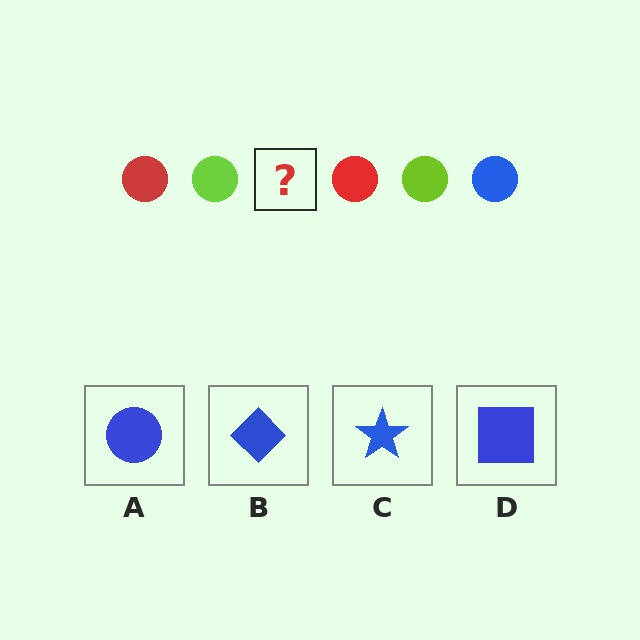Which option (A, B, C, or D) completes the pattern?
A.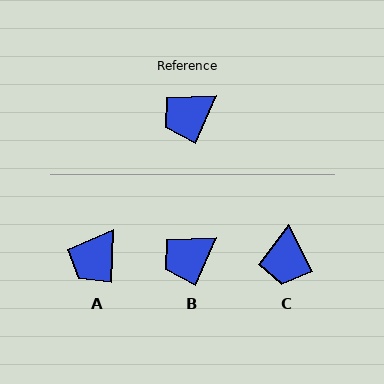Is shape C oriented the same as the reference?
No, it is off by about 51 degrees.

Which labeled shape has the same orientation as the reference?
B.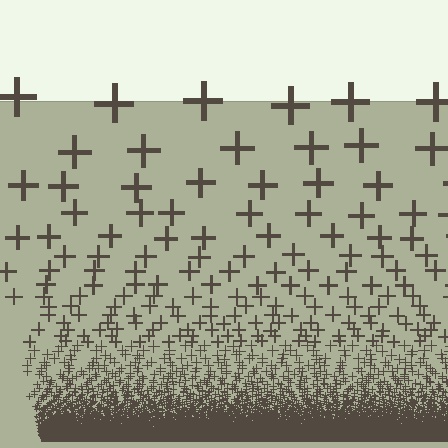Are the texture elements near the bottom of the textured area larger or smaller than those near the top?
Smaller. The gradient is inverted — elements near the bottom are smaller and denser.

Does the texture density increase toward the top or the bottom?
Density increases toward the bottom.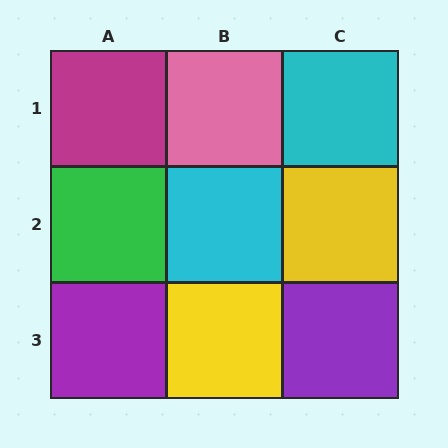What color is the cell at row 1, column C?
Cyan.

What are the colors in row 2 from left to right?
Green, cyan, yellow.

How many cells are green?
1 cell is green.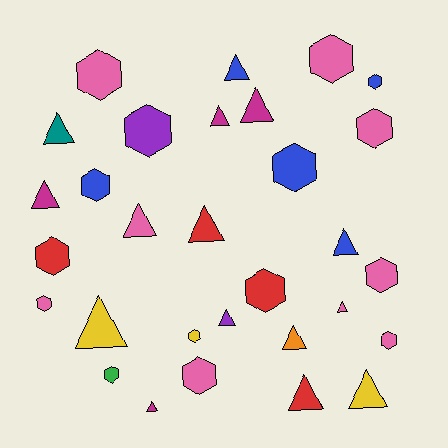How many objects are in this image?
There are 30 objects.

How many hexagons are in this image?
There are 15 hexagons.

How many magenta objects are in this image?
There are 4 magenta objects.